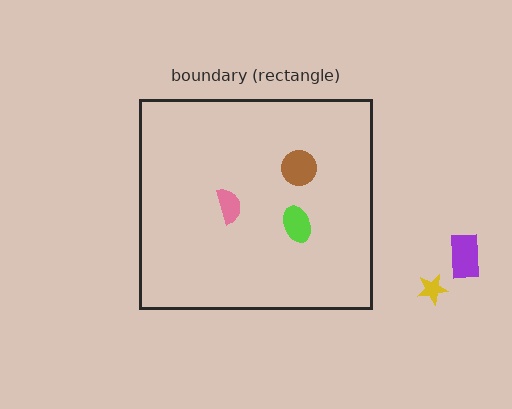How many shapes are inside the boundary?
3 inside, 2 outside.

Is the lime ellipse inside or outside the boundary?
Inside.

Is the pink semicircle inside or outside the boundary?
Inside.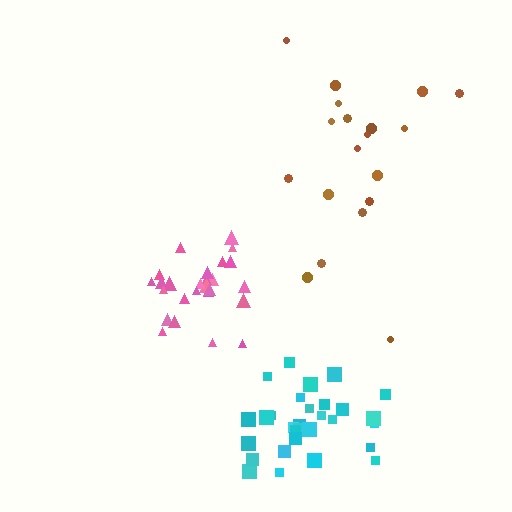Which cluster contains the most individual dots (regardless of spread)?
Cyan (30).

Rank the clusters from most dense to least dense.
pink, cyan, brown.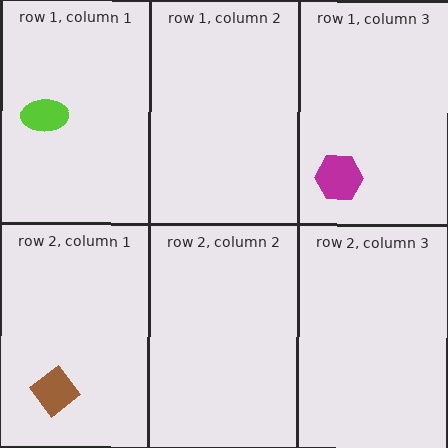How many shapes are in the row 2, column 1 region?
1.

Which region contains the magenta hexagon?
The row 1, column 3 region.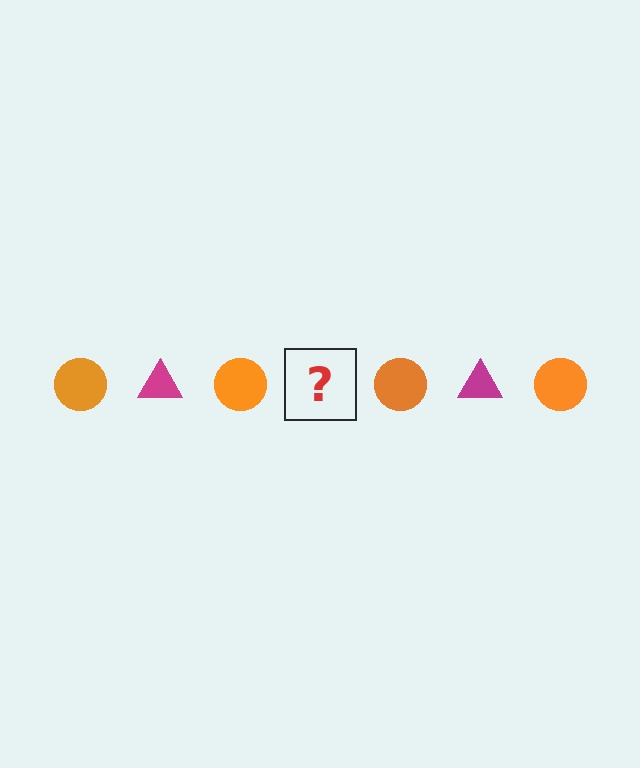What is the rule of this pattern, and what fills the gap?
The rule is that the pattern alternates between orange circle and magenta triangle. The gap should be filled with a magenta triangle.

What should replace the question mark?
The question mark should be replaced with a magenta triangle.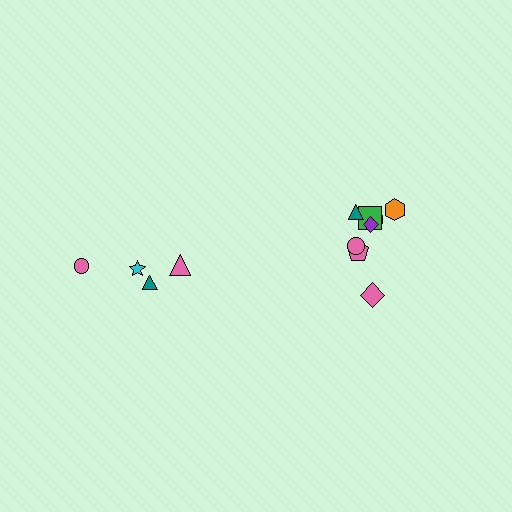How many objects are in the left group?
There are 4 objects.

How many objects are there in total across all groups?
There are 12 objects.